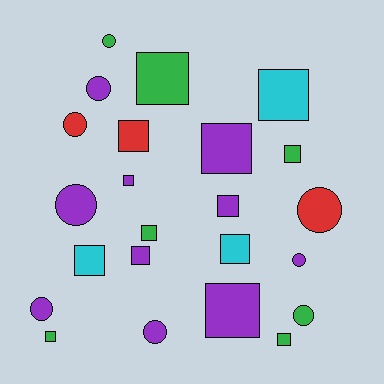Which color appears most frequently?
Purple, with 10 objects.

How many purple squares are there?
There are 5 purple squares.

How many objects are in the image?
There are 23 objects.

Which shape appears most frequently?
Square, with 14 objects.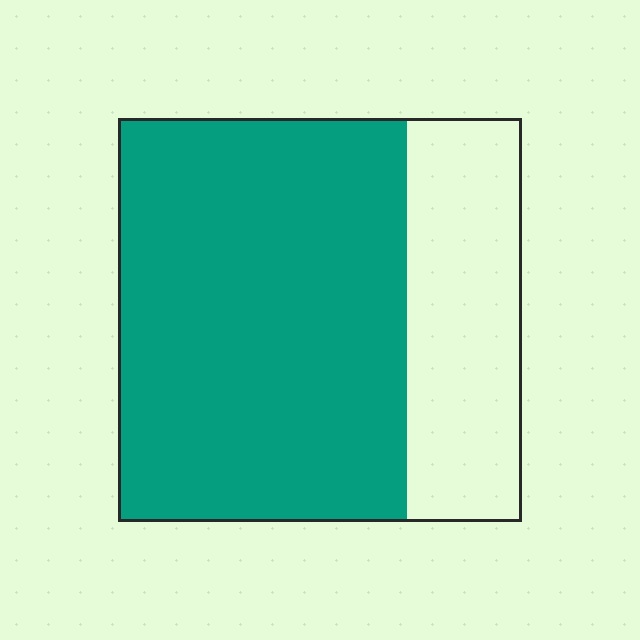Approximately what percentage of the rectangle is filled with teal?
Approximately 70%.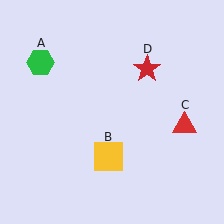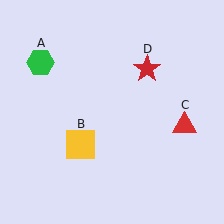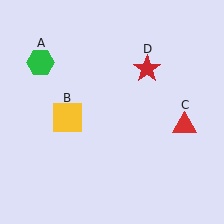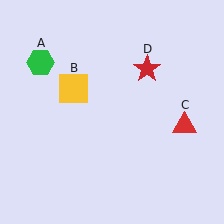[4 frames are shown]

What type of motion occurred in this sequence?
The yellow square (object B) rotated clockwise around the center of the scene.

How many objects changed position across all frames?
1 object changed position: yellow square (object B).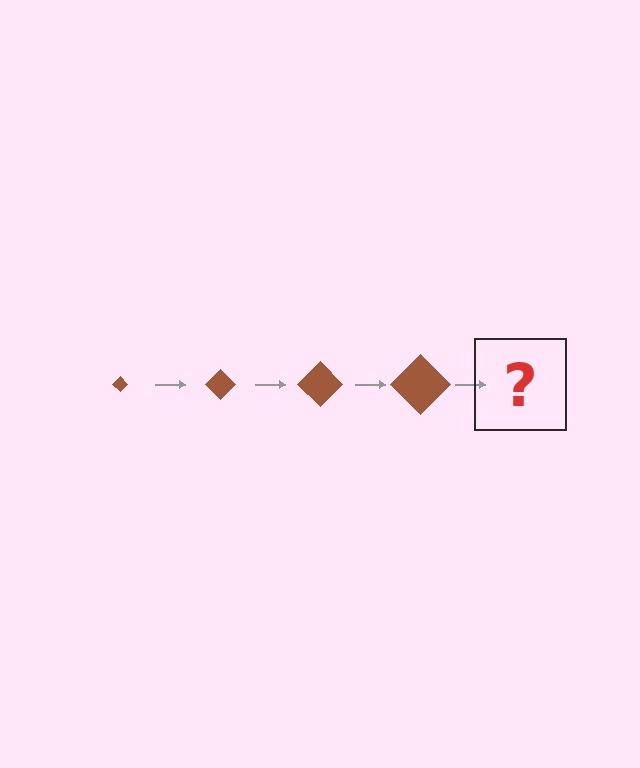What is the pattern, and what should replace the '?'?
The pattern is that the diamond gets progressively larger each step. The '?' should be a brown diamond, larger than the previous one.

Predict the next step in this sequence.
The next step is a brown diamond, larger than the previous one.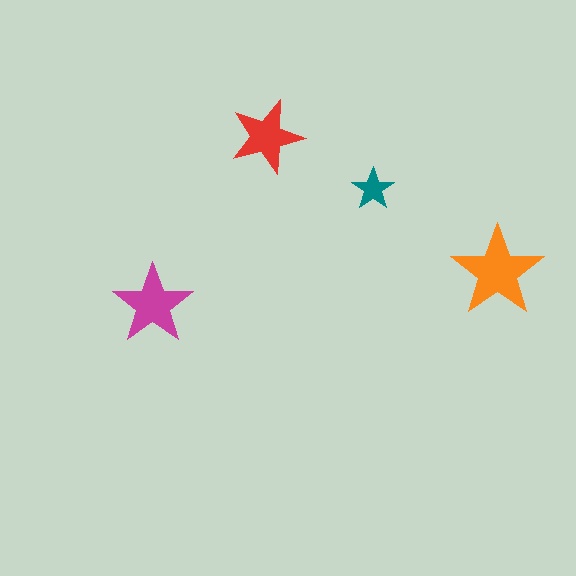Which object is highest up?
The red star is topmost.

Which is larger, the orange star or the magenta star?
The orange one.